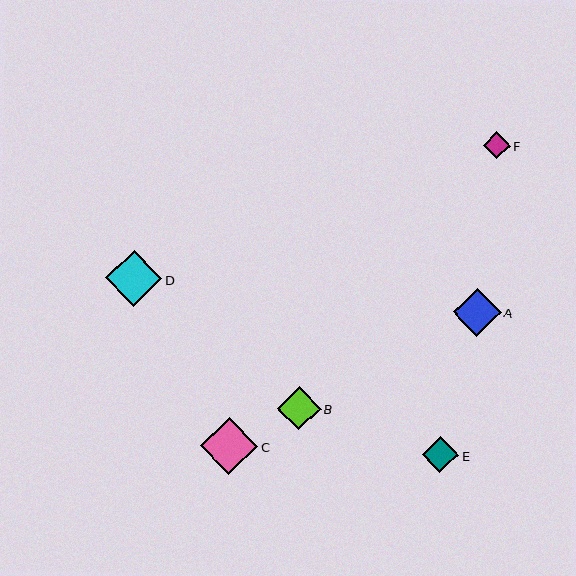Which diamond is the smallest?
Diamond F is the smallest with a size of approximately 27 pixels.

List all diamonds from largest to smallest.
From largest to smallest: C, D, A, B, E, F.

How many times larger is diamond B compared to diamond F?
Diamond B is approximately 1.6 times the size of diamond F.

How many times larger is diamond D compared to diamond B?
Diamond D is approximately 1.3 times the size of diamond B.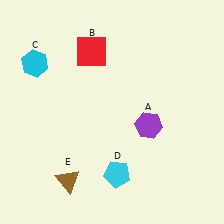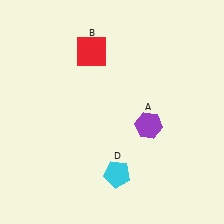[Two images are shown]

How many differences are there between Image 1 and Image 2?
There are 2 differences between the two images.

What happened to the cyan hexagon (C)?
The cyan hexagon (C) was removed in Image 2. It was in the top-left area of Image 1.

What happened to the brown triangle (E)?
The brown triangle (E) was removed in Image 2. It was in the bottom-left area of Image 1.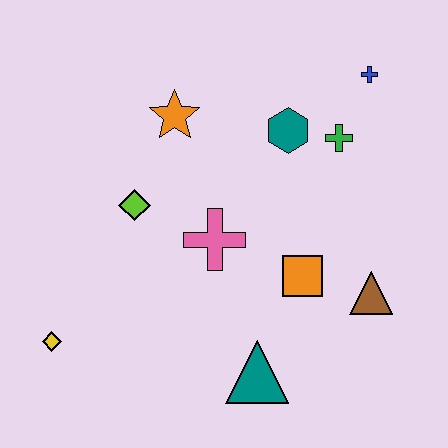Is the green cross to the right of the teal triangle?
Yes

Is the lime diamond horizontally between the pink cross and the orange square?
No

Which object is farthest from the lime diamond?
The blue cross is farthest from the lime diamond.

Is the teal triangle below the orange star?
Yes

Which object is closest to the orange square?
The brown triangle is closest to the orange square.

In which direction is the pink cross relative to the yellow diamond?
The pink cross is to the right of the yellow diamond.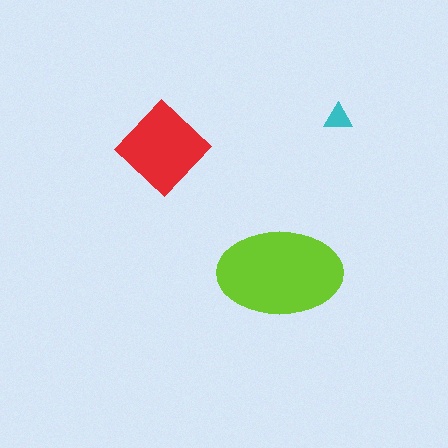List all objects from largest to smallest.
The lime ellipse, the red diamond, the cyan triangle.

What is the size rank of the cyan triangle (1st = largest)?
3rd.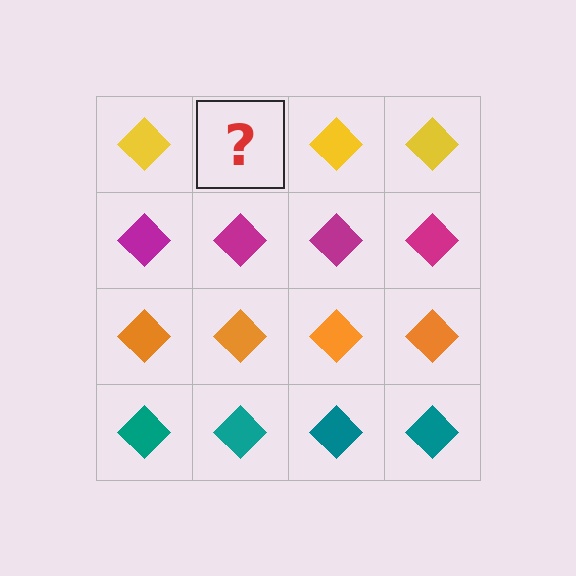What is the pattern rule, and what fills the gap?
The rule is that each row has a consistent color. The gap should be filled with a yellow diamond.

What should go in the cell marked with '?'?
The missing cell should contain a yellow diamond.